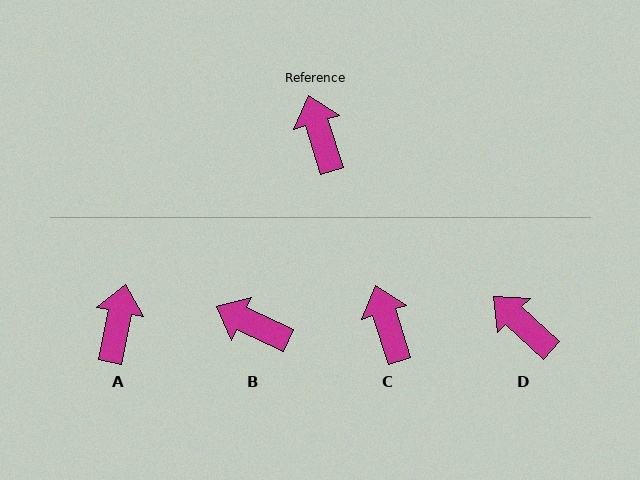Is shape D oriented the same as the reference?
No, it is off by about 29 degrees.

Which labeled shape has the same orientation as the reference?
C.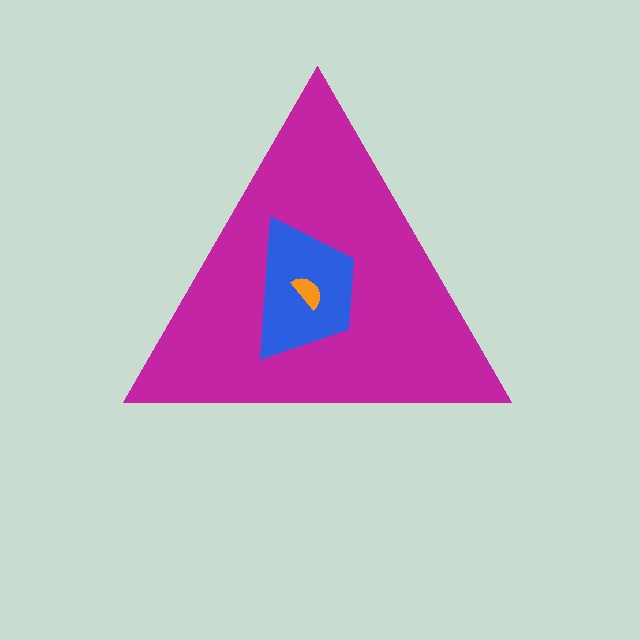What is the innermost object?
The orange semicircle.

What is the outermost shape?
The magenta triangle.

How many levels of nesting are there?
3.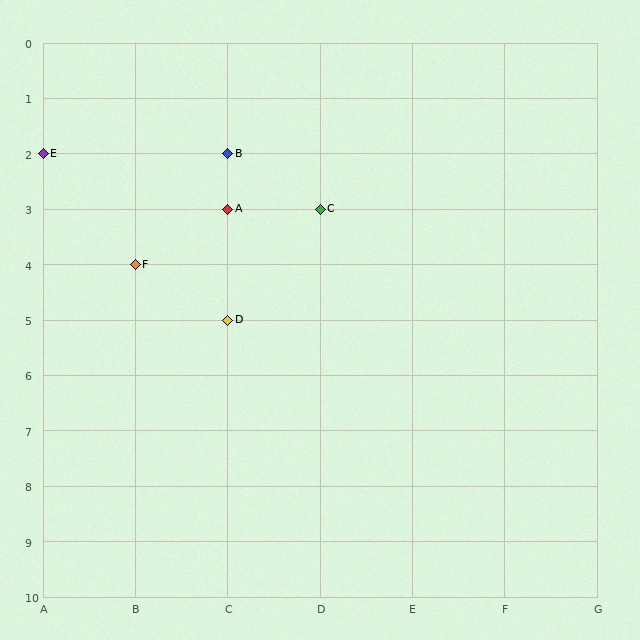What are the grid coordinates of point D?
Point D is at grid coordinates (C, 5).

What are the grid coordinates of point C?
Point C is at grid coordinates (D, 3).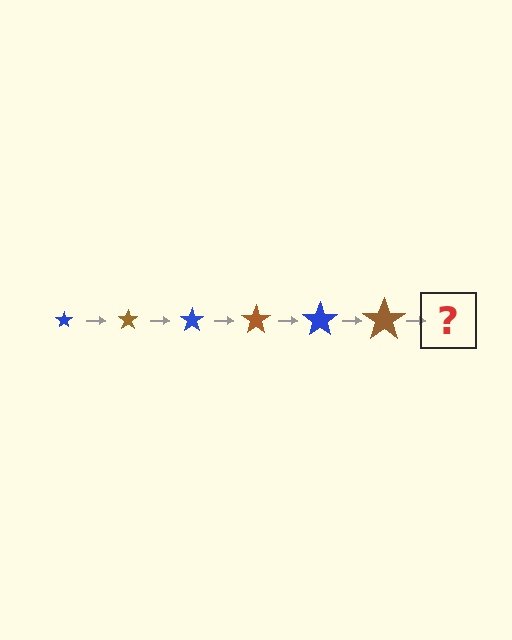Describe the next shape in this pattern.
It should be a blue star, larger than the previous one.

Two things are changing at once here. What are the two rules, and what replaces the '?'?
The two rules are that the star grows larger each step and the color cycles through blue and brown. The '?' should be a blue star, larger than the previous one.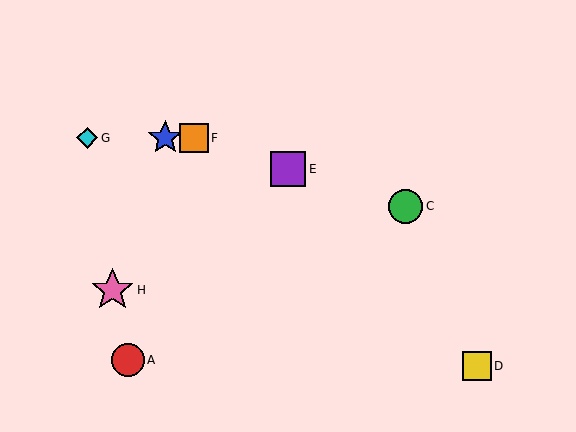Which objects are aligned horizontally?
Objects B, F, G are aligned horizontally.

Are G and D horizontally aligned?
No, G is at y≈138 and D is at y≈366.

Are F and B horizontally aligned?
Yes, both are at y≈138.